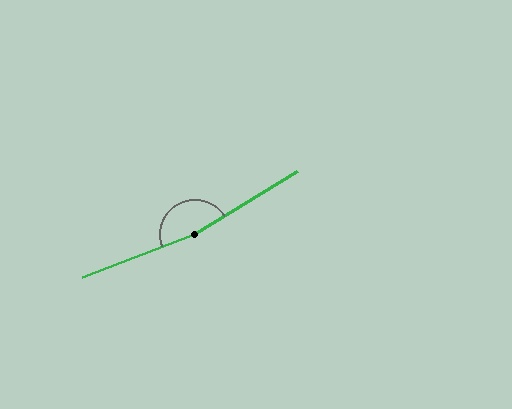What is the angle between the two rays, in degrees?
Approximately 170 degrees.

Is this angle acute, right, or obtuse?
It is obtuse.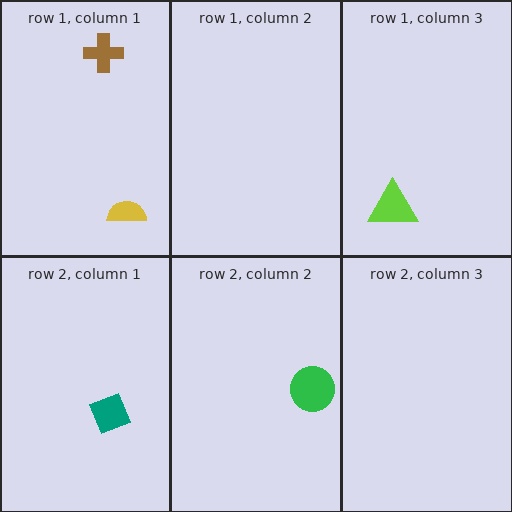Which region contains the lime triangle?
The row 1, column 3 region.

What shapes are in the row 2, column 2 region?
The green circle.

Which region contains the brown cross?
The row 1, column 1 region.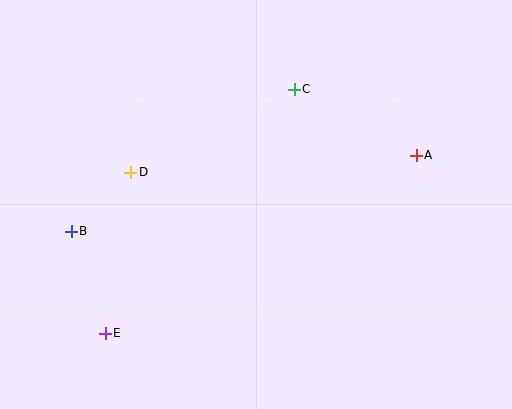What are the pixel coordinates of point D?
Point D is at (131, 172).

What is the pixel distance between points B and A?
The distance between B and A is 353 pixels.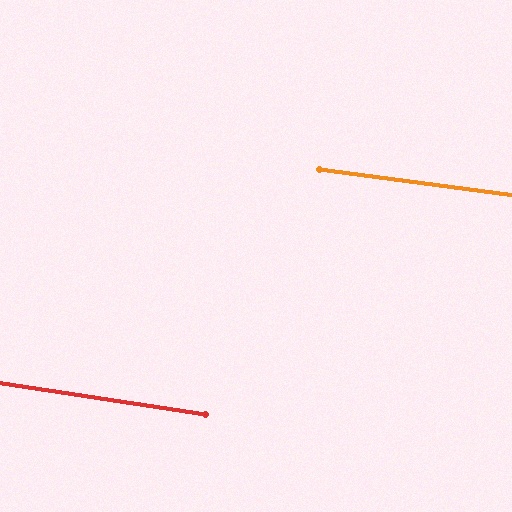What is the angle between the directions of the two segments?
Approximately 1 degree.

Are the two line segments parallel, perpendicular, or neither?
Parallel — their directions differ by only 1.1°.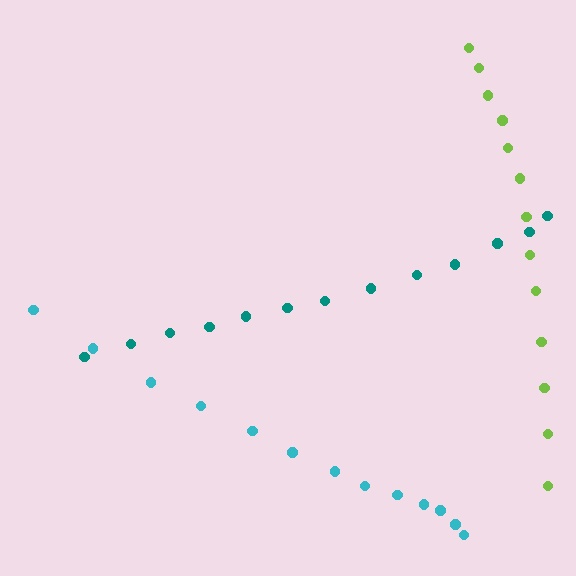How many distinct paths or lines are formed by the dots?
There are 3 distinct paths.